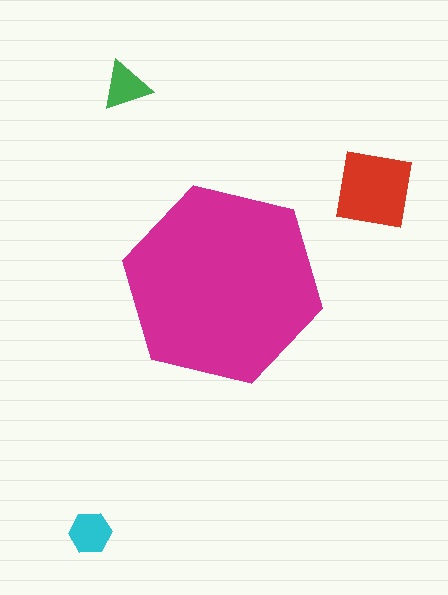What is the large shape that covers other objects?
A magenta hexagon.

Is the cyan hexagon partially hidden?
No, the cyan hexagon is fully visible.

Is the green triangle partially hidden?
No, the green triangle is fully visible.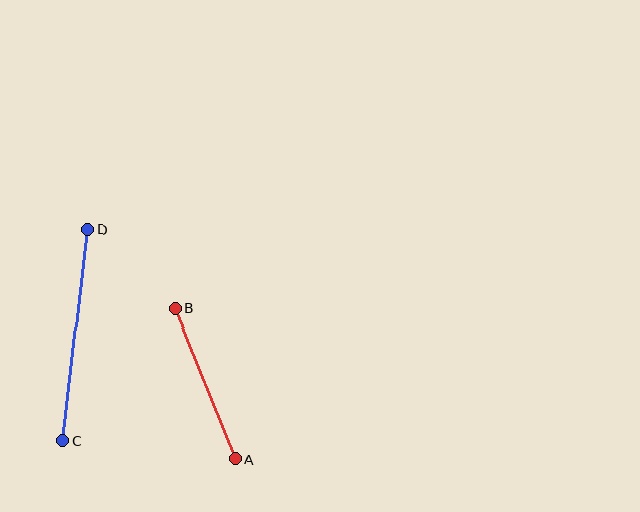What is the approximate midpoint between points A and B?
The midpoint is at approximately (205, 384) pixels.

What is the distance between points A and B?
The distance is approximately 162 pixels.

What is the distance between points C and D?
The distance is approximately 213 pixels.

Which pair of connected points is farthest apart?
Points C and D are farthest apart.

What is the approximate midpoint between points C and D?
The midpoint is at approximately (75, 335) pixels.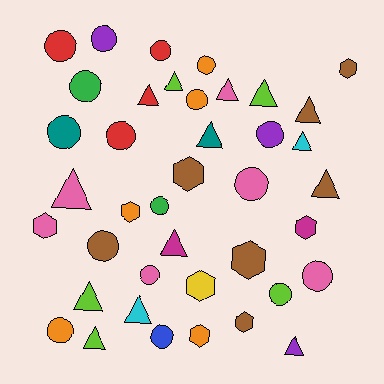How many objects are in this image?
There are 40 objects.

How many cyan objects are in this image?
There are 2 cyan objects.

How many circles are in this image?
There are 17 circles.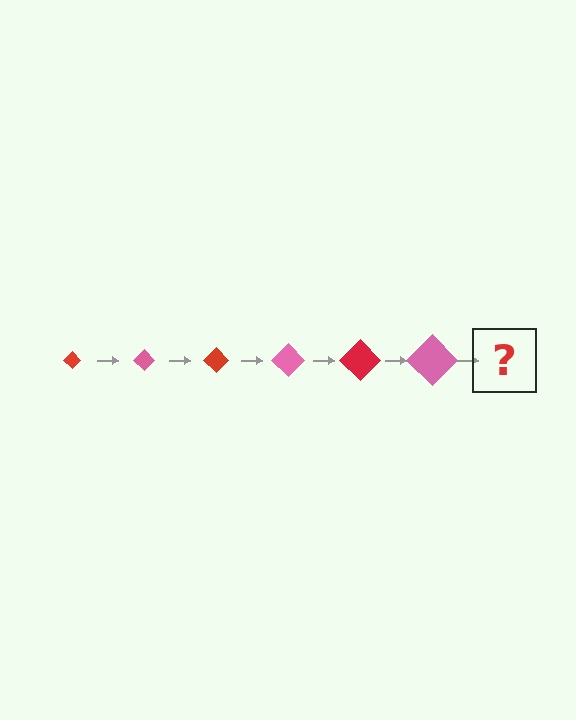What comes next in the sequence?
The next element should be a red diamond, larger than the previous one.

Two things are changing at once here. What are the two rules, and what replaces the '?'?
The two rules are that the diamond grows larger each step and the color cycles through red and pink. The '?' should be a red diamond, larger than the previous one.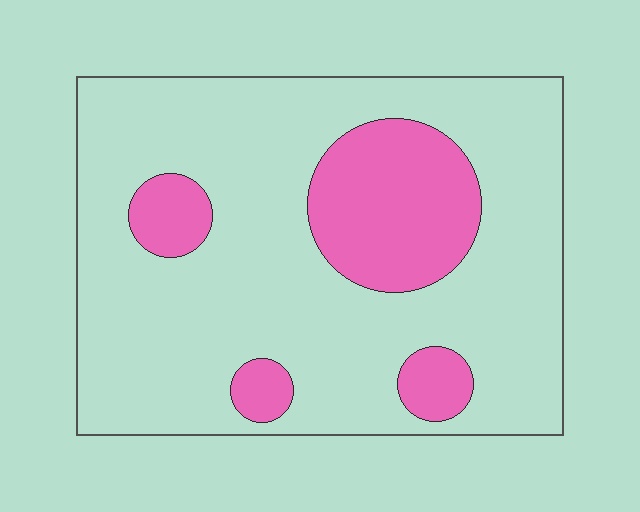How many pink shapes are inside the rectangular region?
4.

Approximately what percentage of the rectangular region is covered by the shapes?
Approximately 20%.